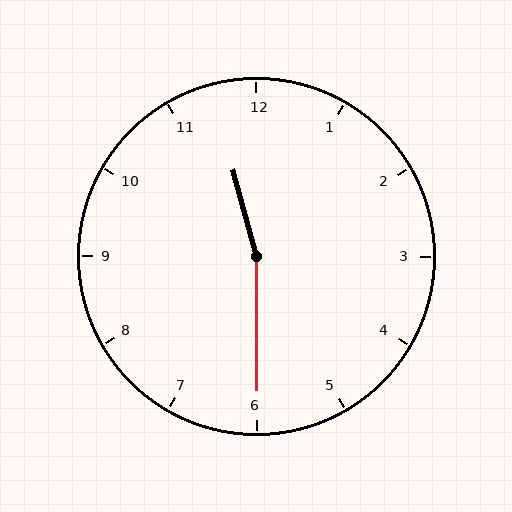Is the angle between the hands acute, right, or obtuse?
It is obtuse.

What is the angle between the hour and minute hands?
Approximately 165 degrees.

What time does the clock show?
11:30.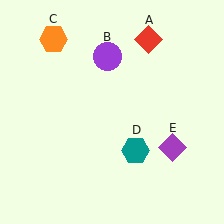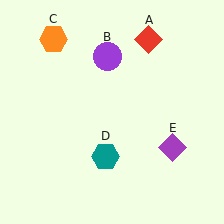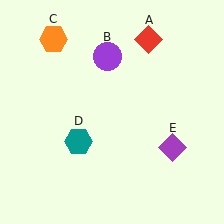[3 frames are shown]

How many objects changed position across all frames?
1 object changed position: teal hexagon (object D).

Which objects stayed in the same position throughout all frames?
Red diamond (object A) and purple circle (object B) and orange hexagon (object C) and purple diamond (object E) remained stationary.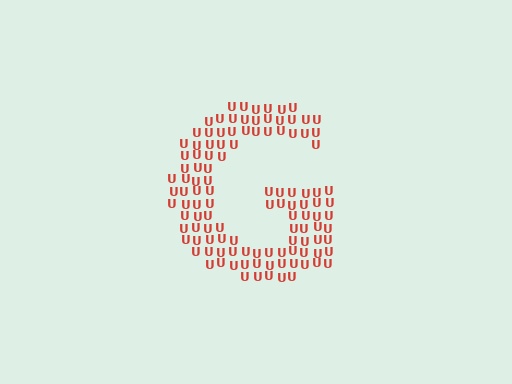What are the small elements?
The small elements are letter U's.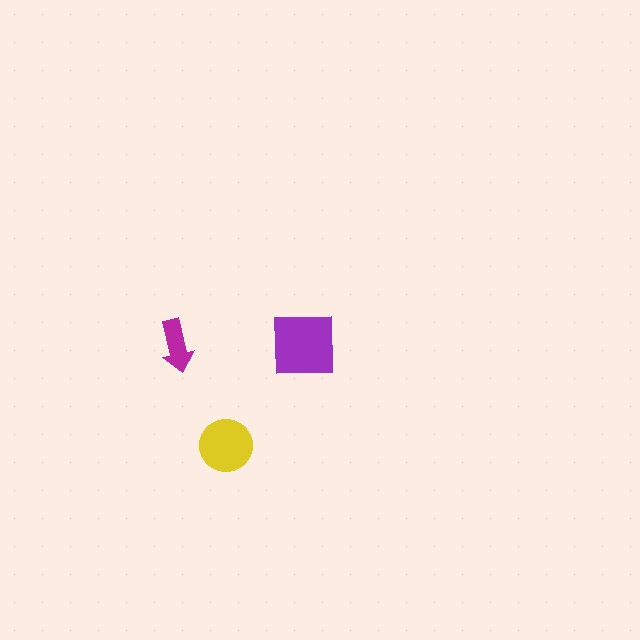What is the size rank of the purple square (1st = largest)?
1st.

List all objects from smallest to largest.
The magenta arrow, the yellow circle, the purple square.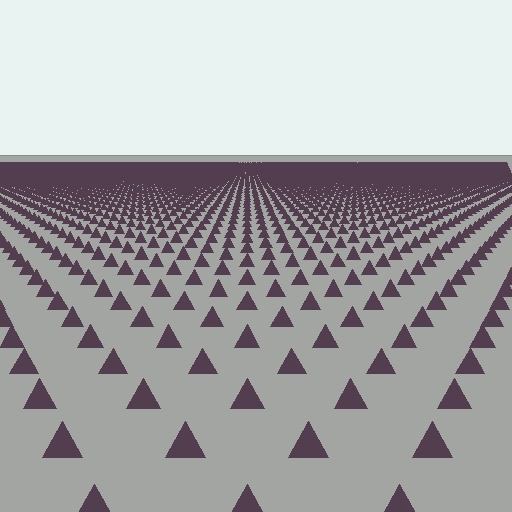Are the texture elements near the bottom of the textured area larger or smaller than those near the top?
Larger. Near the bottom, elements are closer to the viewer and appear at a bigger on-screen size.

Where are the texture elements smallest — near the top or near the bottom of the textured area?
Near the top.